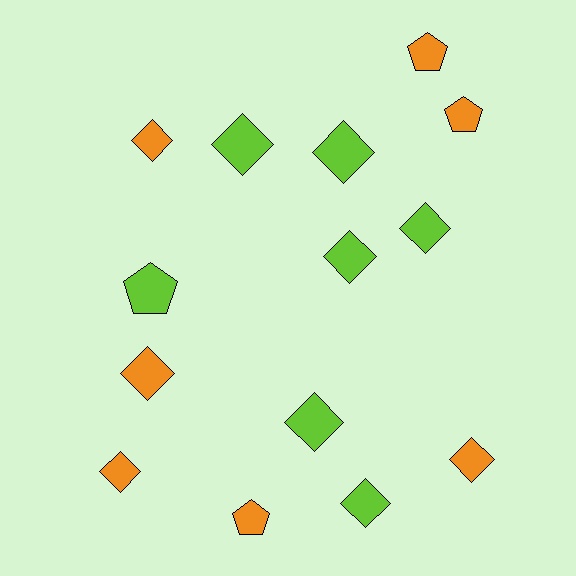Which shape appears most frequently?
Diamond, with 10 objects.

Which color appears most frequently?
Lime, with 7 objects.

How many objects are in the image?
There are 14 objects.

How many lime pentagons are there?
There is 1 lime pentagon.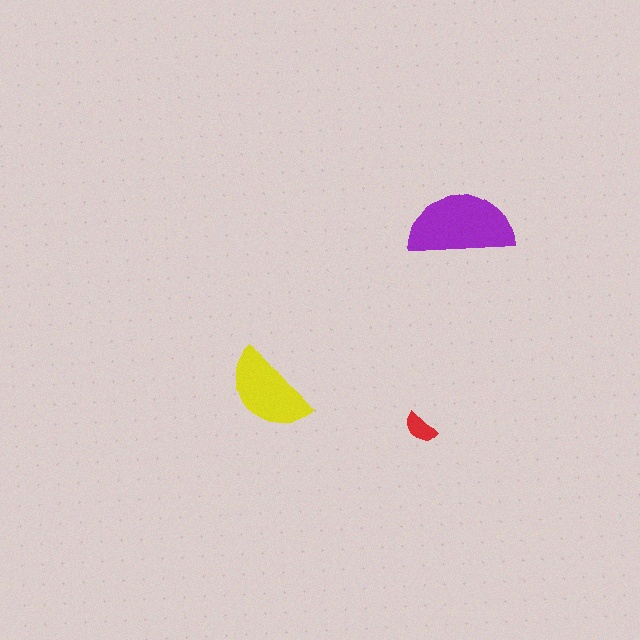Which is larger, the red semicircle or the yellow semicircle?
The yellow one.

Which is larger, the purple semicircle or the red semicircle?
The purple one.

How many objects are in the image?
There are 3 objects in the image.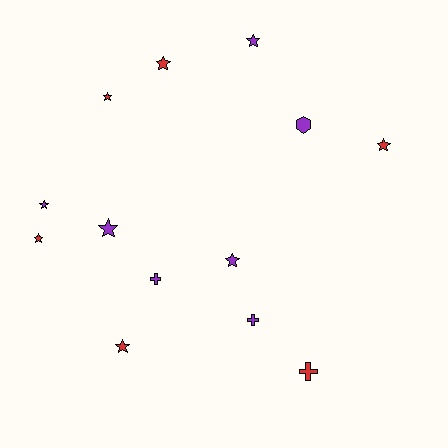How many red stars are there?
There are 5 red stars.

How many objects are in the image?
There are 13 objects.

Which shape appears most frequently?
Star, with 9 objects.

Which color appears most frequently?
Purple, with 7 objects.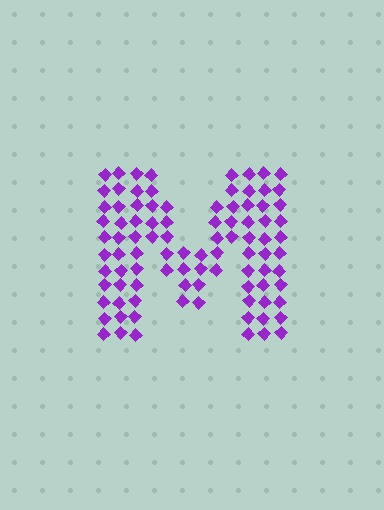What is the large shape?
The large shape is the letter M.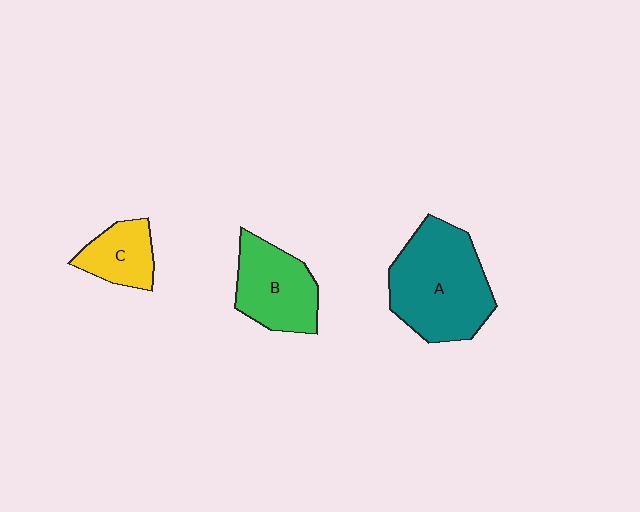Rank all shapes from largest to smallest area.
From largest to smallest: A (teal), B (green), C (yellow).